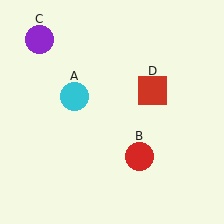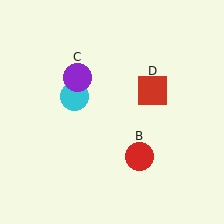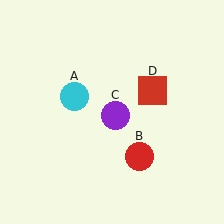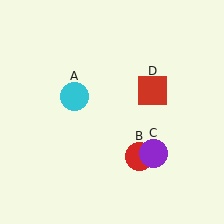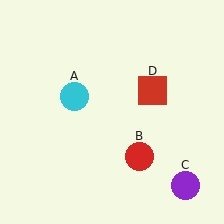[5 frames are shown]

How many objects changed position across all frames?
1 object changed position: purple circle (object C).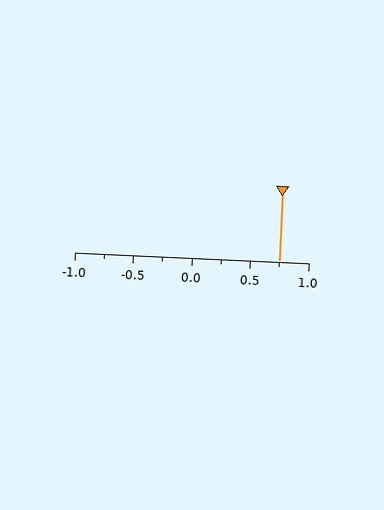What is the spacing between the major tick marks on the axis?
The major ticks are spaced 0.5 apart.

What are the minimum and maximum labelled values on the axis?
The axis runs from -1.0 to 1.0.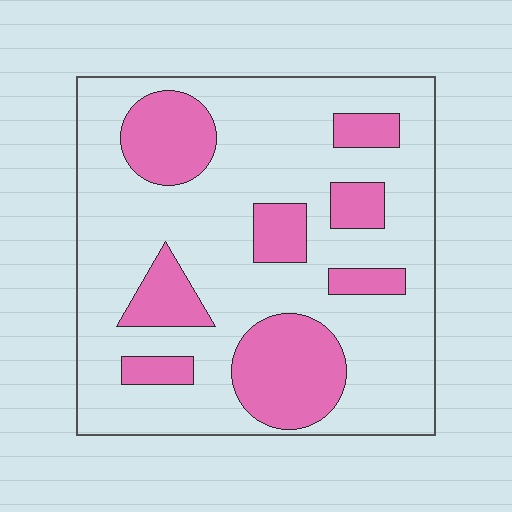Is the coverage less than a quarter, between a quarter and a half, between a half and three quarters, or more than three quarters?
Between a quarter and a half.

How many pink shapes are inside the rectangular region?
8.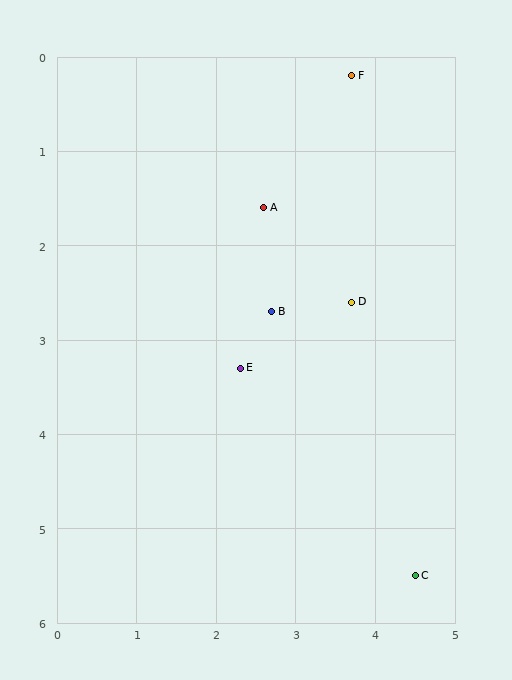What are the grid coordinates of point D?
Point D is at approximately (3.7, 2.6).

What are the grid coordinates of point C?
Point C is at approximately (4.5, 5.5).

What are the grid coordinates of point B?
Point B is at approximately (2.7, 2.7).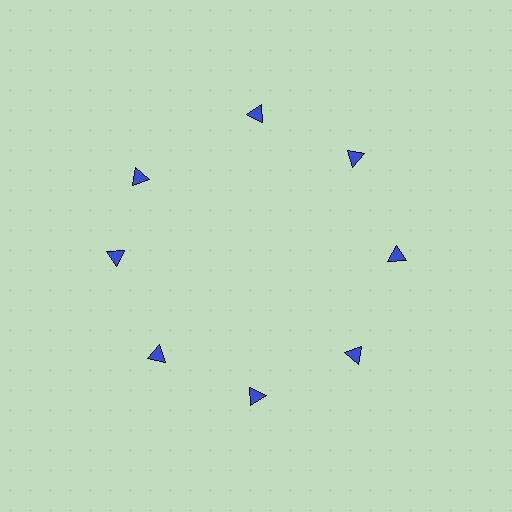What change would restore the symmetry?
The symmetry would be restored by rotating it back into even spacing with its neighbors so that all 8 triangles sit at equal angles and equal distance from the center.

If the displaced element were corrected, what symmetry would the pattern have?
It would have 8-fold rotational symmetry — the pattern would map onto itself every 45 degrees.